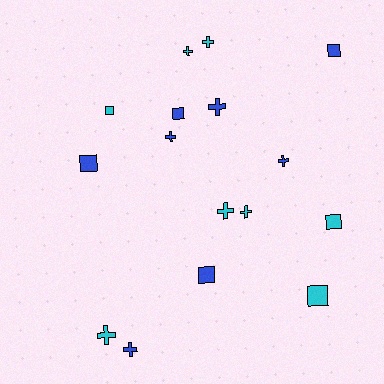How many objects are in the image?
There are 16 objects.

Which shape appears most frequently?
Cross, with 9 objects.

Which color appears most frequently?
Blue, with 8 objects.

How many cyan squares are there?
There are 3 cyan squares.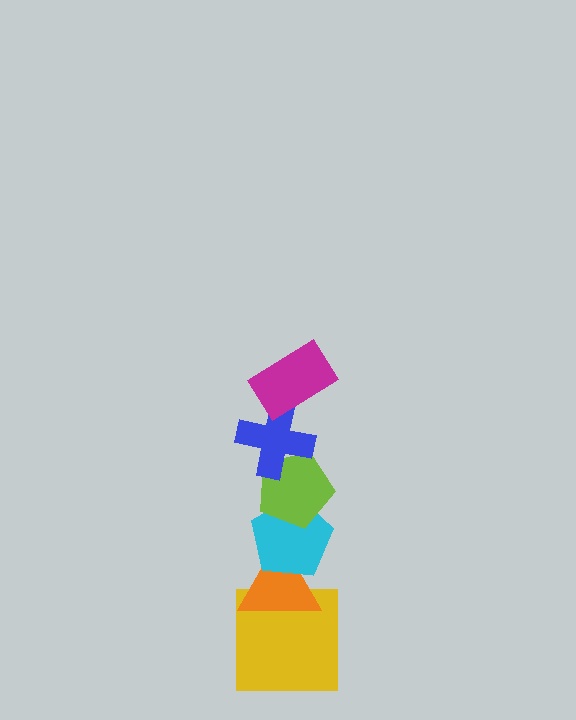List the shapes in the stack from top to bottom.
From top to bottom: the magenta rectangle, the blue cross, the lime pentagon, the cyan pentagon, the orange triangle, the yellow square.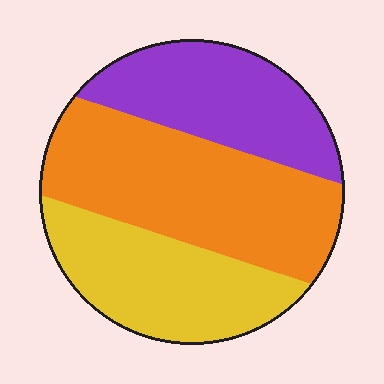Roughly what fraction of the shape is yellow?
Yellow takes up between a sixth and a third of the shape.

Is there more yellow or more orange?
Orange.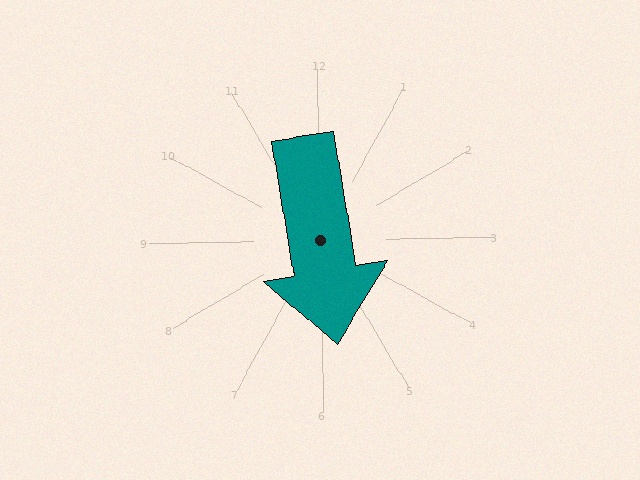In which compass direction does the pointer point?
South.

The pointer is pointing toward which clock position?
Roughly 6 o'clock.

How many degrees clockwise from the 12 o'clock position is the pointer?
Approximately 171 degrees.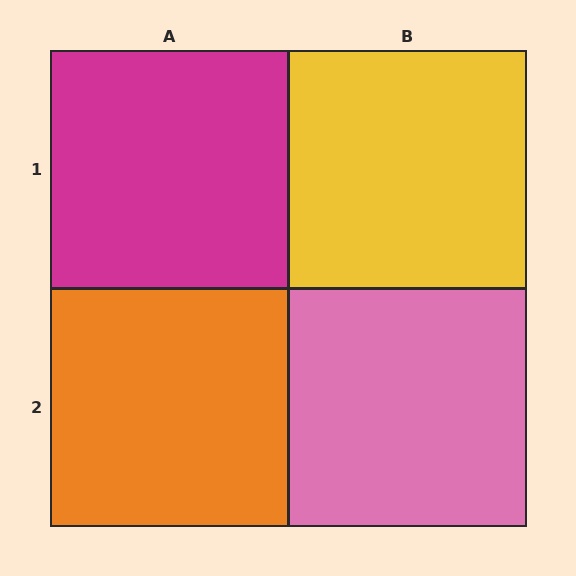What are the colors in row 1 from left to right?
Magenta, yellow.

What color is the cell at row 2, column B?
Pink.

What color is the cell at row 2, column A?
Orange.